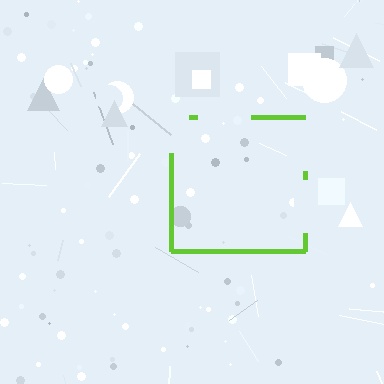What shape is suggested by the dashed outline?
The dashed outline suggests a square.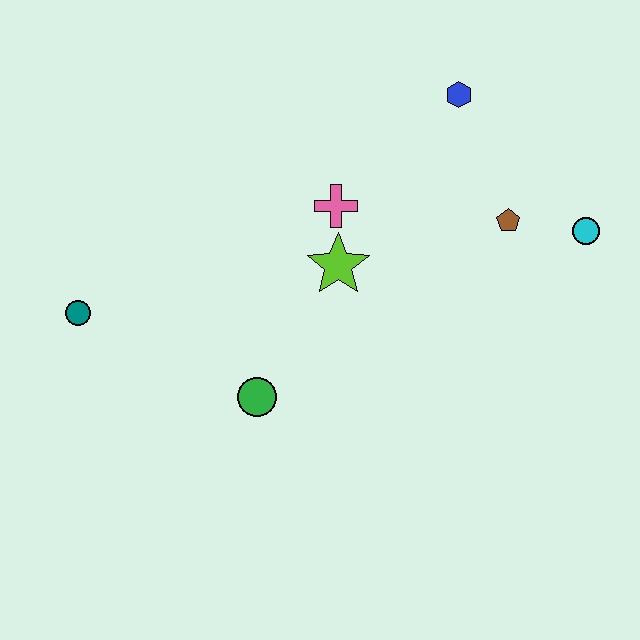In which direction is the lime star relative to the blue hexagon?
The lime star is below the blue hexagon.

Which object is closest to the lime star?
The pink cross is closest to the lime star.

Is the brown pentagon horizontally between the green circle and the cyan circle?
Yes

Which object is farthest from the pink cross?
The teal circle is farthest from the pink cross.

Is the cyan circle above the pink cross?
No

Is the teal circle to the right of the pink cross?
No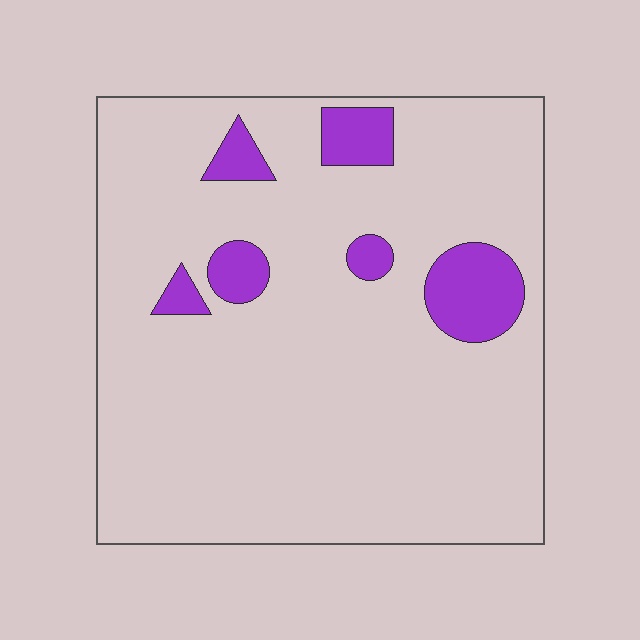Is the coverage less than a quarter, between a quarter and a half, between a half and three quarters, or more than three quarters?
Less than a quarter.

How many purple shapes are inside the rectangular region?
6.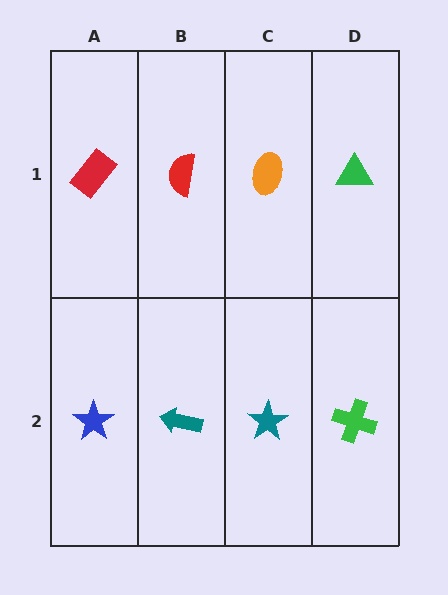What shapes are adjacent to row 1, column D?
A green cross (row 2, column D), an orange ellipse (row 1, column C).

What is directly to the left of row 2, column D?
A teal star.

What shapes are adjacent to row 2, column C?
An orange ellipse (row 1, column C), a teal arrow (row 2, column B), a green cross (row 2, column D).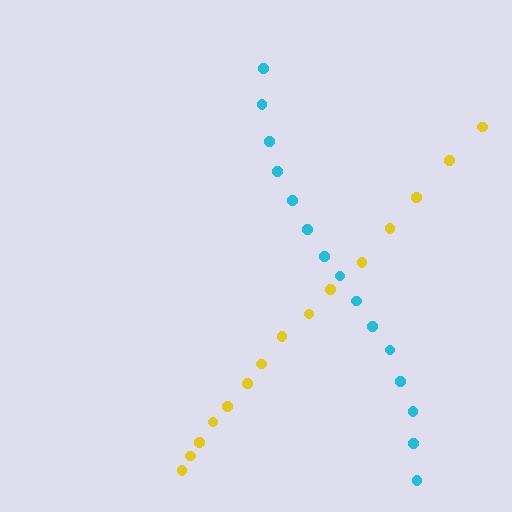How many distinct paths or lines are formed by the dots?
There are 2 distinct paths.